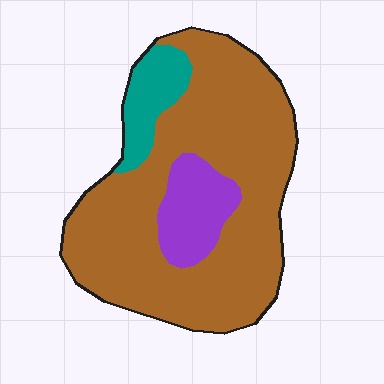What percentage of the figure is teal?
Teal takes up less than a sixth of the figure.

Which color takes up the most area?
Brown, at roughly 75%.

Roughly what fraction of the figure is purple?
Purple covers around 15% of the figure.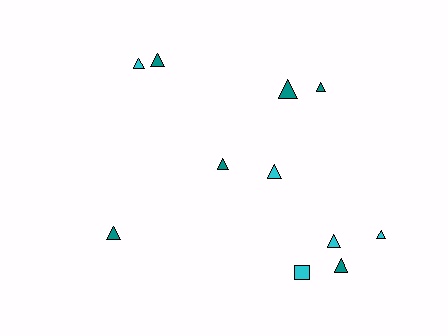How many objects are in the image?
There are 11 objects.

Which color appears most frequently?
Teal, with 6 objects.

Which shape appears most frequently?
Triangle, with 10 objects.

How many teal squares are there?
There are no teal squares.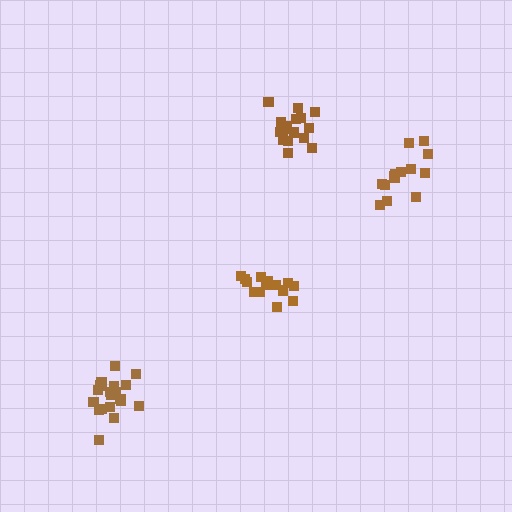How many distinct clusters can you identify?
There are 4 distinct clusters.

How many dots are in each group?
Group 1: 14 dots, Group 2: 20 dots, Group 3: 14 dots, Group 4: 17 dots (65 total).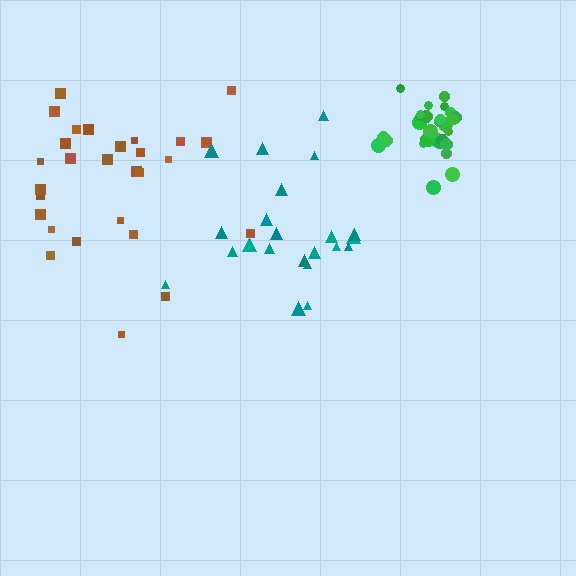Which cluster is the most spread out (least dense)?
Teal.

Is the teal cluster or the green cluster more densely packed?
Green.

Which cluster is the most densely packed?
Green.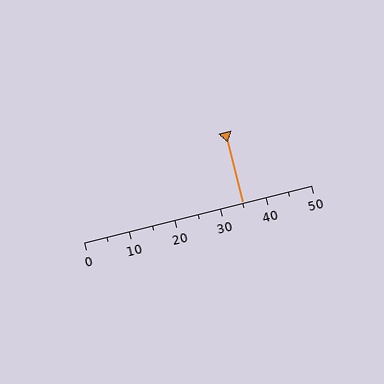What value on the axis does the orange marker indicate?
The marker indicates approximately 35.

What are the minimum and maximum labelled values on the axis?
The axis runs from 0 to 50.